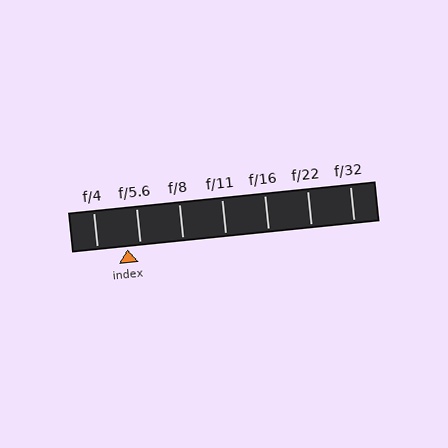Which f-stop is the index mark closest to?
The index mark is closest to f/5.6.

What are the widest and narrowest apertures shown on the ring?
The widest aperture shown is f/4 and the narrowest is f/32.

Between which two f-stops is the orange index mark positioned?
The index mark is between f/4 and f/5.6.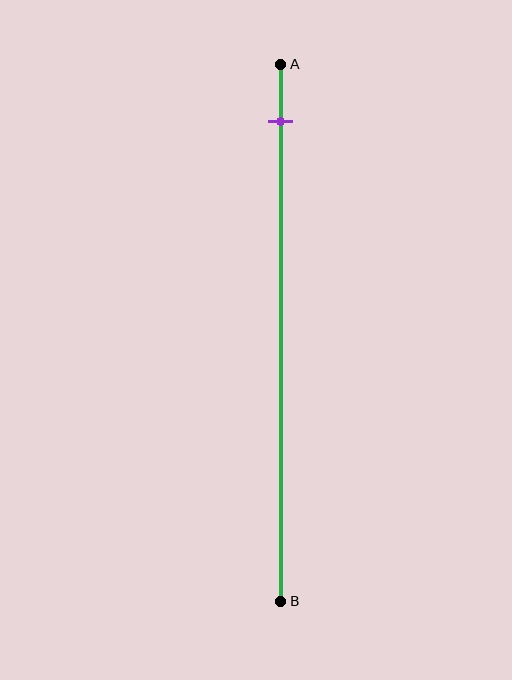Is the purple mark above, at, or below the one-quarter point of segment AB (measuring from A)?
The purple mark is above the one-quarter point of segment AB.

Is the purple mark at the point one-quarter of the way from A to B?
No, the mark is at about 10% from A, not at the 25% one-quarter point.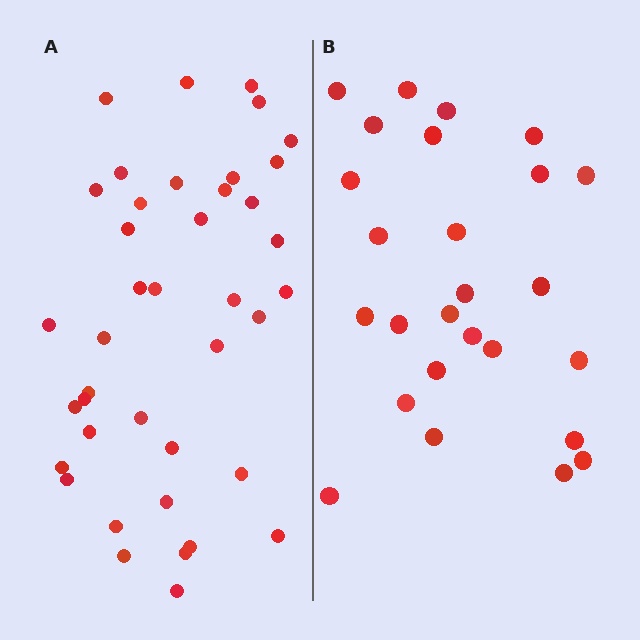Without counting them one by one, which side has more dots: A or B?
Region A (the left region) has more dots.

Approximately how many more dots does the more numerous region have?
Region A has approximately 15 more dots than region B.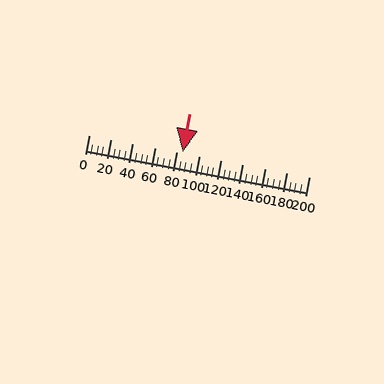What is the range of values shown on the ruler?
The ruler shows values from 0 to 200.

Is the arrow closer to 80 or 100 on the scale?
The arrow is closer to 80.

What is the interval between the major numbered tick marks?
The major tick marks are spaced 20 units apart.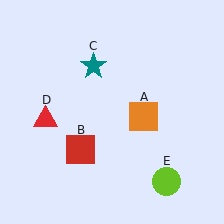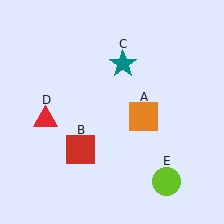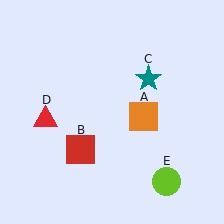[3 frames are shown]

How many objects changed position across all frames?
1 object changed position: teal star (object C).